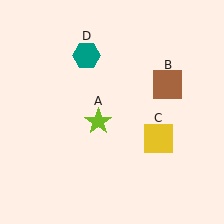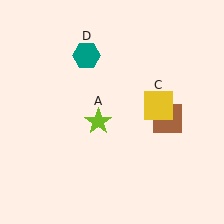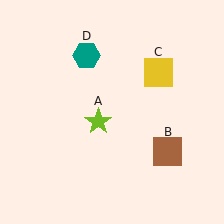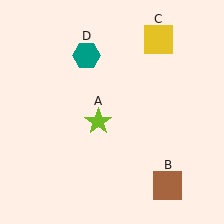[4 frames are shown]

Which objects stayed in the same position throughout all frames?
Lime star (object A) and teal hexagon (object D) remained stationary.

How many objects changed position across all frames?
2 objects changed position: brown square (object B), yellow square (object C).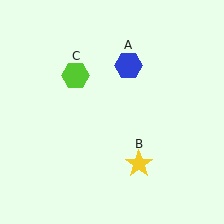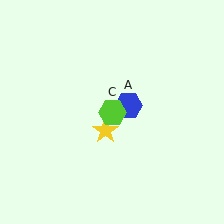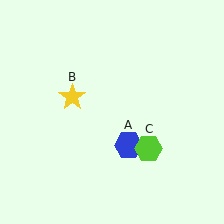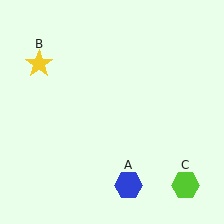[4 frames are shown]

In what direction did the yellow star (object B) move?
The yellow star (object B) moved up and to the left.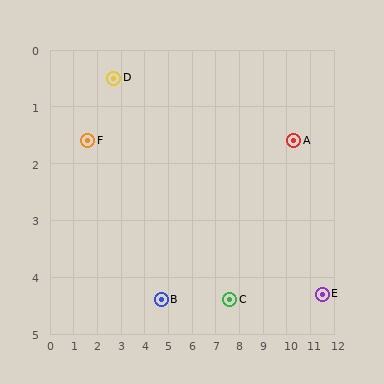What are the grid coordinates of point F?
Point F is at approximately (1.6, 1.6).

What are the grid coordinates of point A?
Point A is at approximately (10.3, 1.6).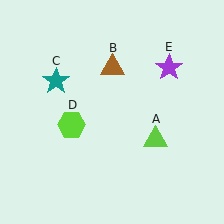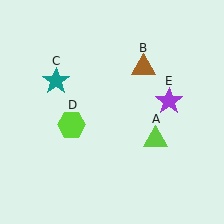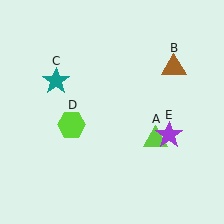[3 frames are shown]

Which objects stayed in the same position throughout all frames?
Lime triangle (object A) and teal star (object C) and lime hexagon (object D) remained stationary.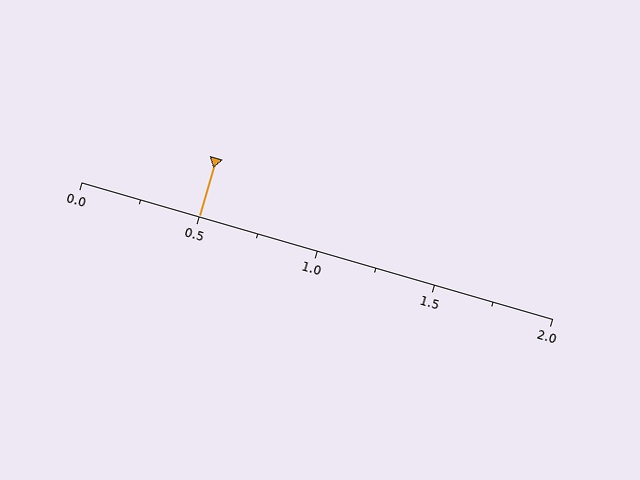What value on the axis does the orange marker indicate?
The marker indicates approximately 0.5.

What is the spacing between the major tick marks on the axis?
The major ticks are spaced 0.5 apart.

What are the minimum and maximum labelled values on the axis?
The axis runs from 0.0 to 2.0.